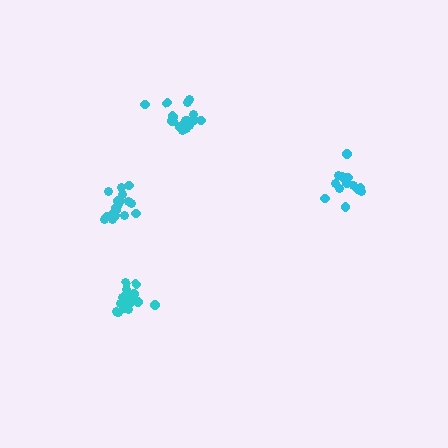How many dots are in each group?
Group 1: 18 dots, Group 2: 14 dots, Group 3: 20 dots, Group 4: 20 dots (72 total).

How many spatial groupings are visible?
There are 4 spatial groupings.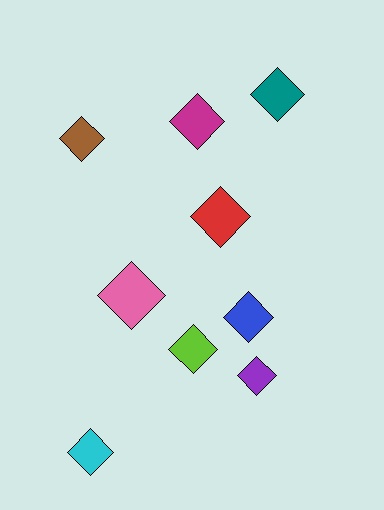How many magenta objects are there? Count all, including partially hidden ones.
There is 1 magenta object.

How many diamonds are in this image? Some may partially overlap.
There are 9 diamonds.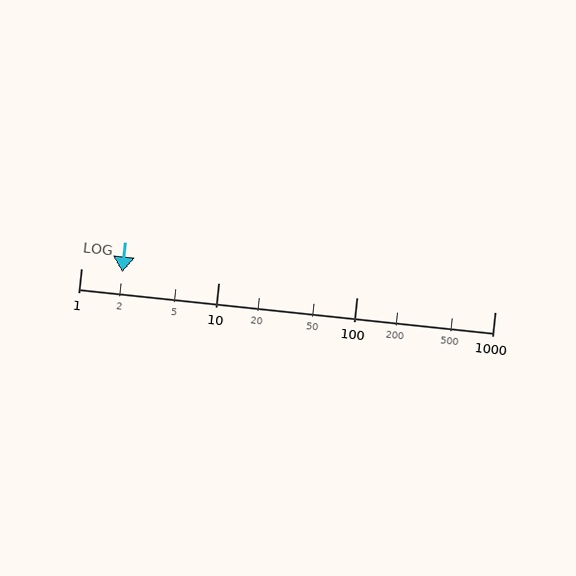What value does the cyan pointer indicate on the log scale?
The pointer indicates approximately 2.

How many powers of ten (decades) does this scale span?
The scale spans 3 decades, from 1 to 1000.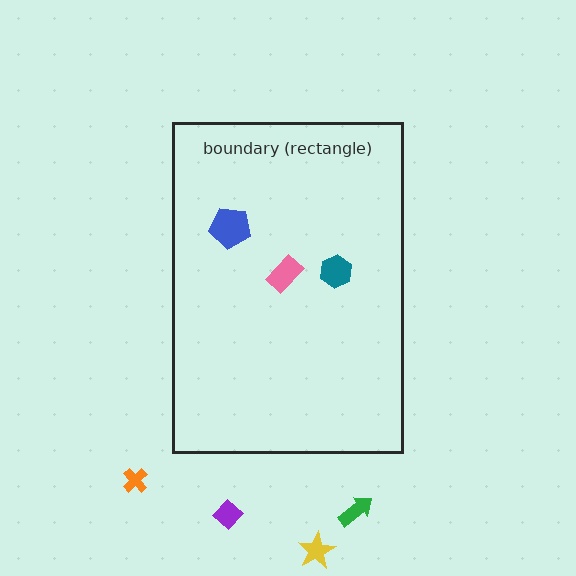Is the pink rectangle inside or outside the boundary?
Inside.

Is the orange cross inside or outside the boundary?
Outside.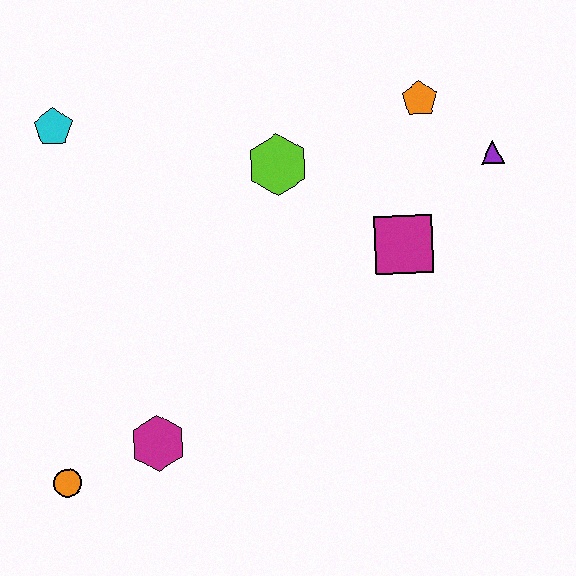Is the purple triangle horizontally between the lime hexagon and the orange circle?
No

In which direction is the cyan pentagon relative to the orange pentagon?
The cyan pentagon is to the left of the orange pentagon.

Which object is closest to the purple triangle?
The orange pentagon is closest to the purple triangle.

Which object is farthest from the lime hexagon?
The orange circle is farthest from the lime hexagon.